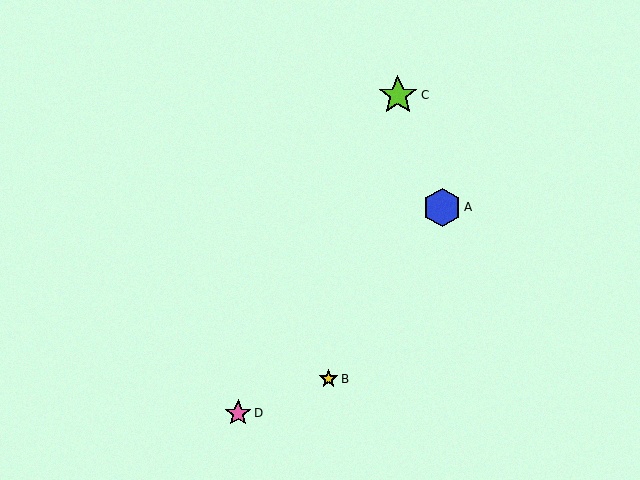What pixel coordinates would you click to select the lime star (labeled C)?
Click at (398, 95) to select the lime star C.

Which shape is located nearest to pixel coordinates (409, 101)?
The lime star (labeled C) at (398, 95) is nearest to that location.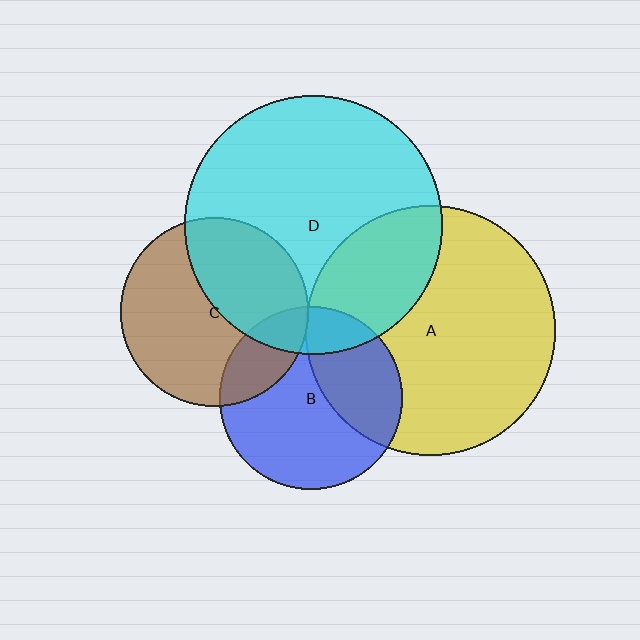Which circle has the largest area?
Circle D (cyan).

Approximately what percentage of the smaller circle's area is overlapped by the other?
Approximately 40%.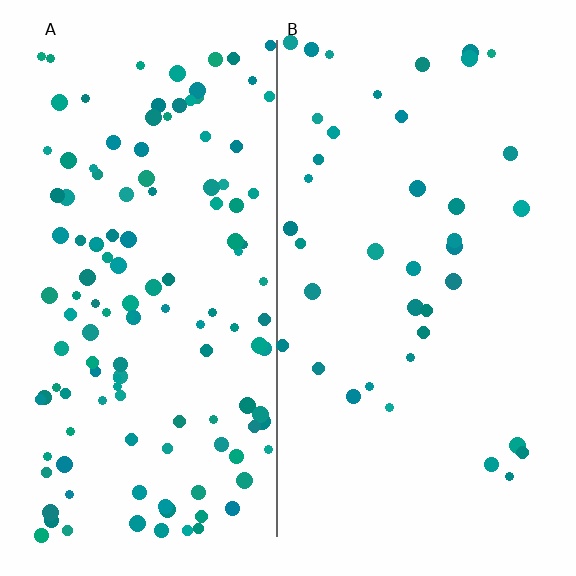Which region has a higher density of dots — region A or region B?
A (the left).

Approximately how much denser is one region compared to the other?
Approximately 3.3× — region A over region B.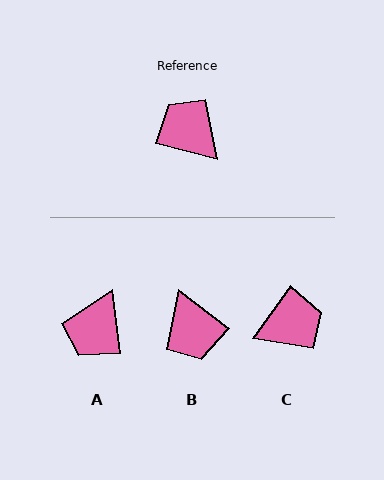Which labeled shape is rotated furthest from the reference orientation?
B, about 156 degrees away.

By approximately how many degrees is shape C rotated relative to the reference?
Approximately 111 degrees clockwise.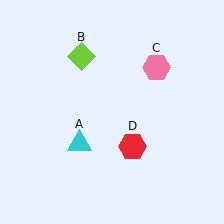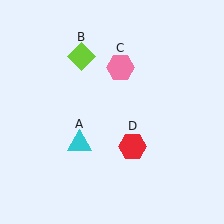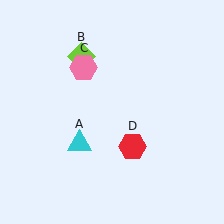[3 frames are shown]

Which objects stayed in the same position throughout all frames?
Cyan triangle (object A) and lime diamond (object B) and red hexagon (object D) remained stationary.